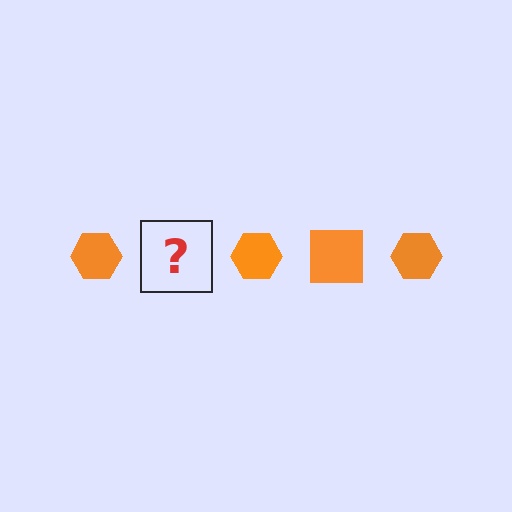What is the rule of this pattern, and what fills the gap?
The rule is that the pattern cycles through hexagon, square shapes in orange. The gap should be filled with an orange square.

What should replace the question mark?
The question mark should be replaced with an orange square.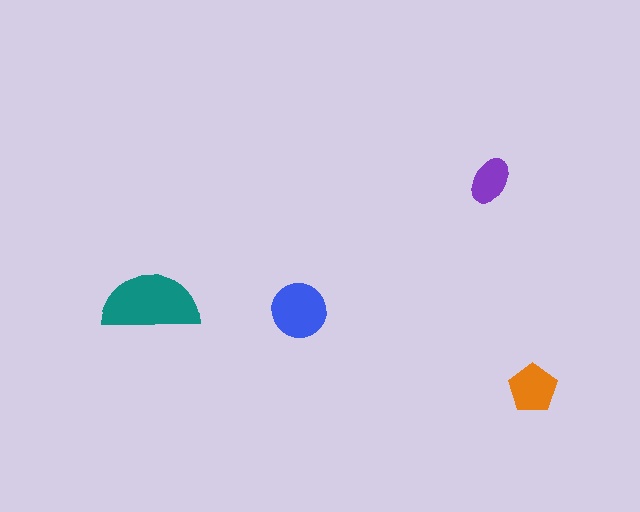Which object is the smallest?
The purple ellipse.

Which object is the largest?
The teal semicircle.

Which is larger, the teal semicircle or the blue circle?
The teal semicircle.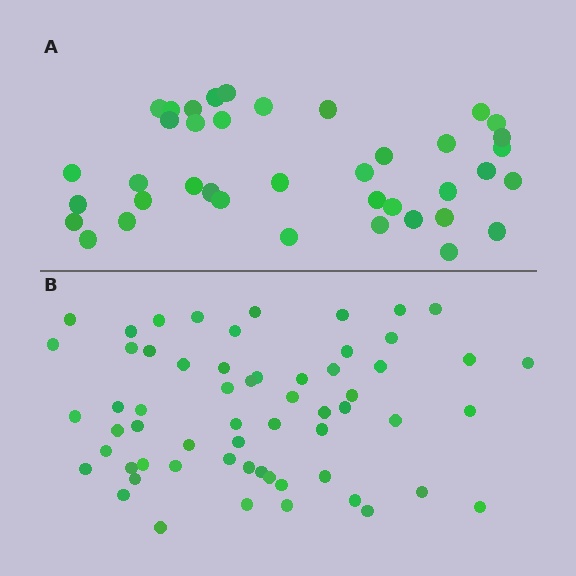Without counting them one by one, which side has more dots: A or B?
Region B (the bottom region) has more dots.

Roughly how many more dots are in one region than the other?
Region B has approximately 20 more dots than region A.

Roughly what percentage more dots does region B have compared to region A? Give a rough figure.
About 55% more.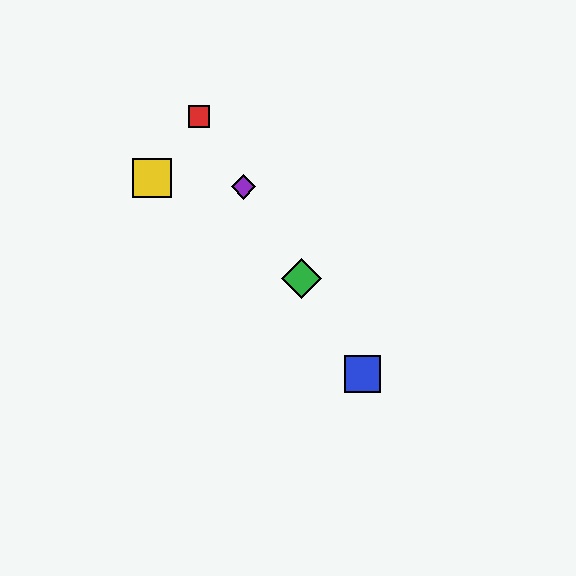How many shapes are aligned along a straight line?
4 shapes (the red square, the blue square, the green diamond, the purple diamond) are aligned along a straight line.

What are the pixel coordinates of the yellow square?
The yellow square is at (152, 178).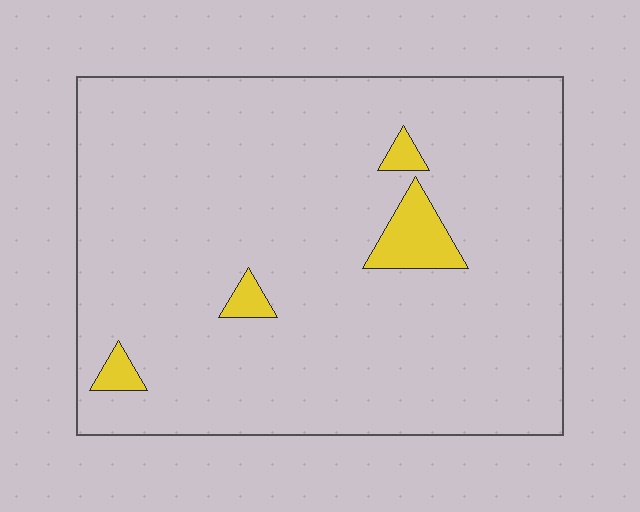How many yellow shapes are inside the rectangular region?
4.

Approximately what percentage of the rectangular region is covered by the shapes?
Approximately 5%.